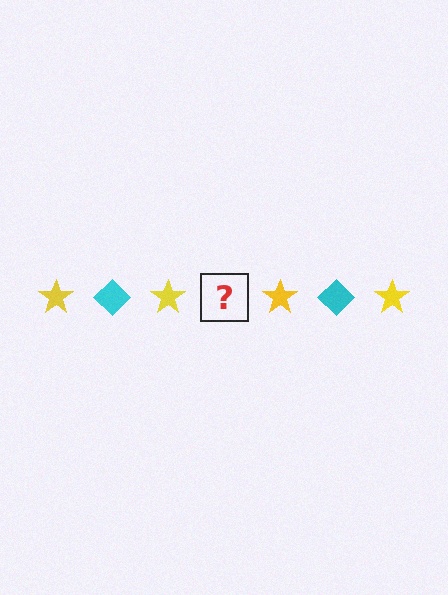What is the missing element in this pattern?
The missing element is a cyan diamond.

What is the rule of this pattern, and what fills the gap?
The rule is that the pattern alternates between yellow star and cyan diamond. The gap should be filled with a cyan diamond.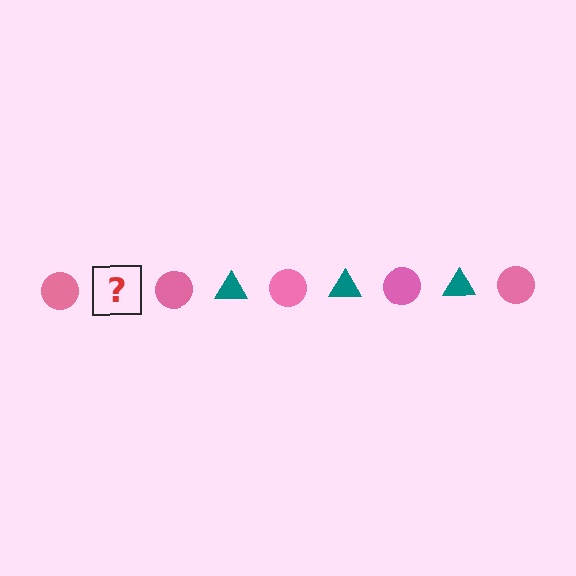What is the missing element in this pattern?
The missing element is a teal triangle.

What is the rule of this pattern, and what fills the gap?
The rule is that the pattern alternates between pink circle and teal triangle. The gap should be filled with a teal triangle.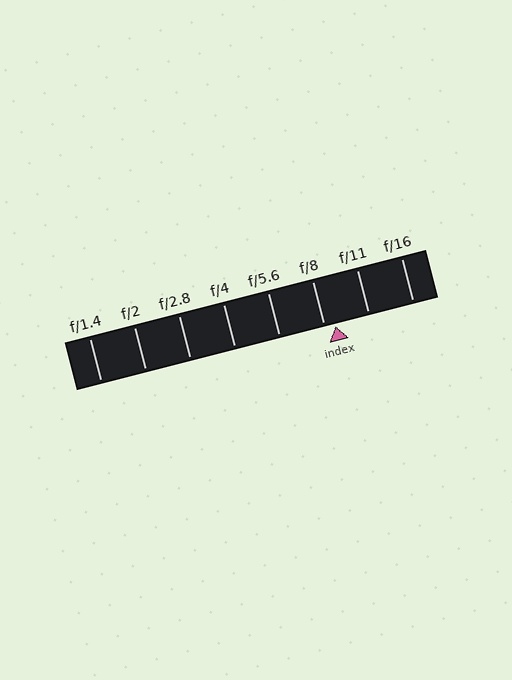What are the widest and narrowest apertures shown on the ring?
The widest aperture shown is f/1.4 and the narrowest is f/16.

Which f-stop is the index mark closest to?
The index mark is closest to f/8.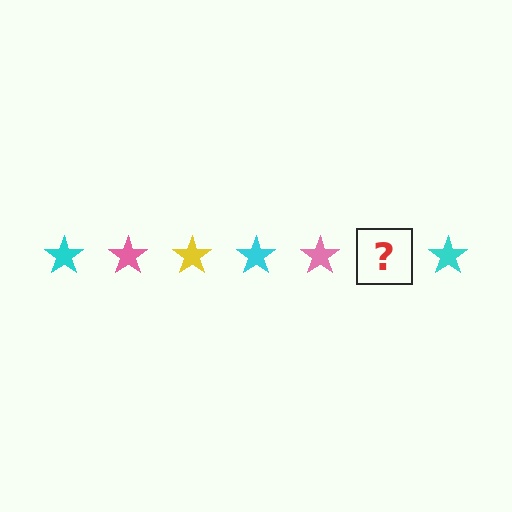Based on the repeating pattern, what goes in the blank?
The blank should be a yellow star.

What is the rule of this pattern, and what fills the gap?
The rule is that the pattern cycles through cyan, pink, yellow stars. The gap should be filled with a yellow star.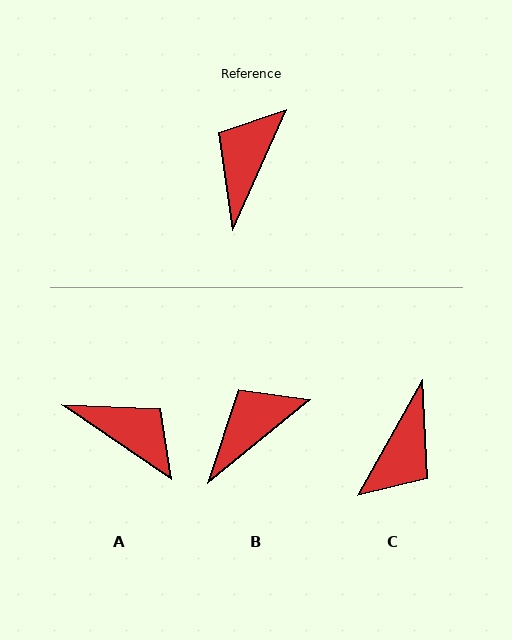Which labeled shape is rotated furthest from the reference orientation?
C, about 175 degrees away.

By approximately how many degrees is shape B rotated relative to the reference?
Approximately 27 degrees clockwise.